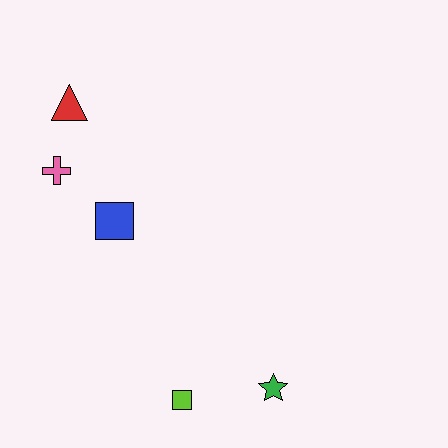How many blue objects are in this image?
There is 1 blue object.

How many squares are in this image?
There are 2 squares.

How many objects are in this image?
There are 5 objects.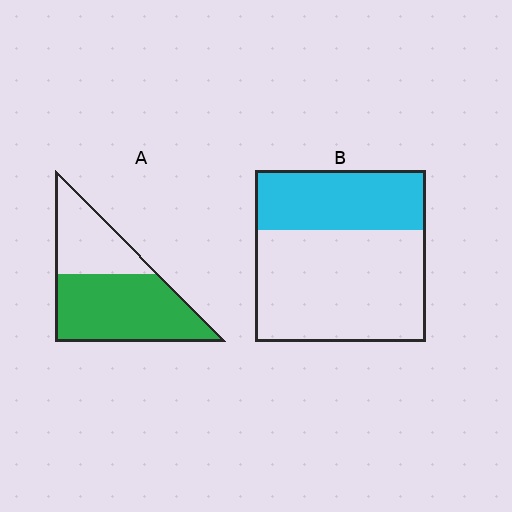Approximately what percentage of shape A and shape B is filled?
A is approximately 65% and B is approximately 35%.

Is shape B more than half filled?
No.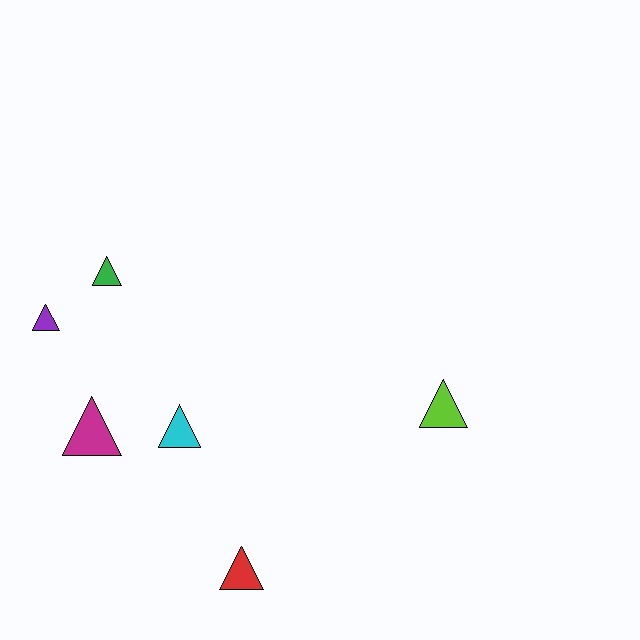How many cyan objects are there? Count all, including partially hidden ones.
There is 1 cyan object.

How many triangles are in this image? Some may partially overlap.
There are 6 triangles.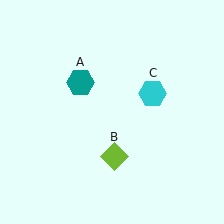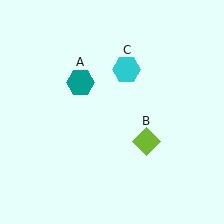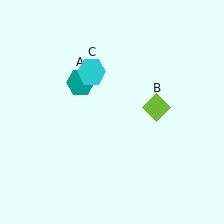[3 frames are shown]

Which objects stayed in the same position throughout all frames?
Teal hexagon (object A) remained stationary.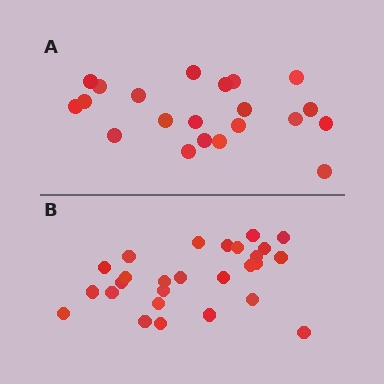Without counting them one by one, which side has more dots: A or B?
Region B (the bottom region) has more dots.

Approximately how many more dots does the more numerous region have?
Region B has about 6 more dots than region A.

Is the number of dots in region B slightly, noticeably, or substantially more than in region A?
Region B has noticeably more, but not dramatically so. The ratio is roughly 1.3 to 1.